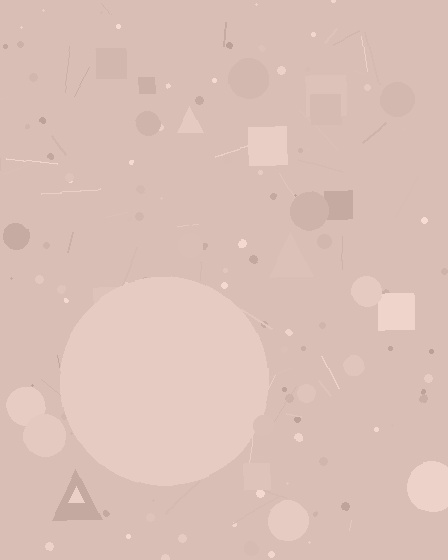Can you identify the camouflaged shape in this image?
The camouflaged shape is a circle.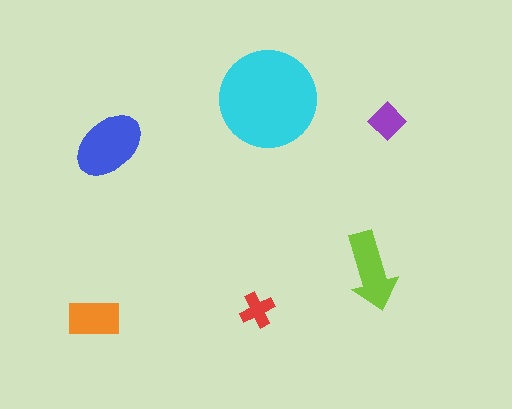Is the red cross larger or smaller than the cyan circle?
Smaller.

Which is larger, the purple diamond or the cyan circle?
The cyan circle.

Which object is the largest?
The cyan circle.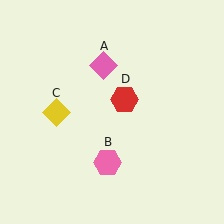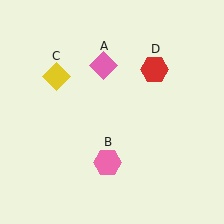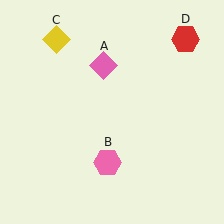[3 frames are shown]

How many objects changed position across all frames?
2 objects changed position: yellow diamond (object C), red hexagon (object D).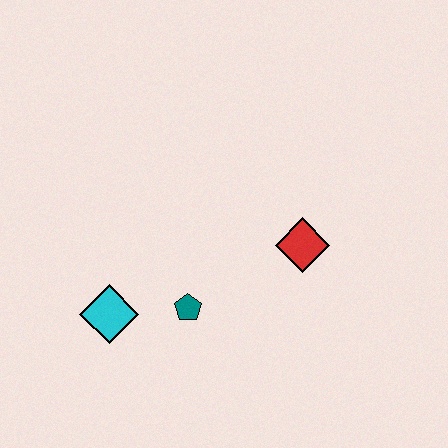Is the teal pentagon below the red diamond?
Yes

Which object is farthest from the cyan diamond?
The red diamond is farthest from the cyan diamond.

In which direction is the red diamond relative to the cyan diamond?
The red diamond is to the right of the cyan diamond.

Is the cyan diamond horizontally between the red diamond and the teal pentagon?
No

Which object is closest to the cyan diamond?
The teal pentagon is closest to the cyan diamond.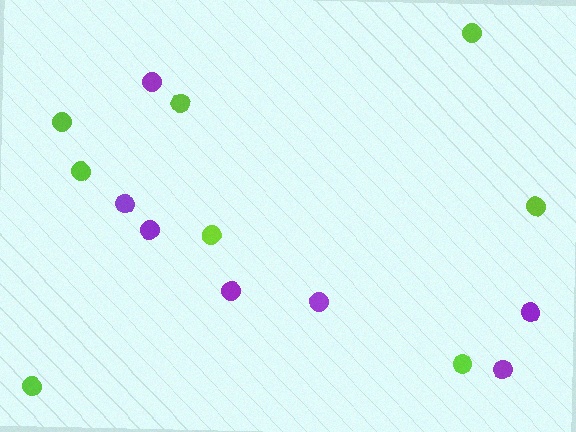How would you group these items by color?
There are 2 groups: one group of lime circles (8) and one group of purple circles (7).